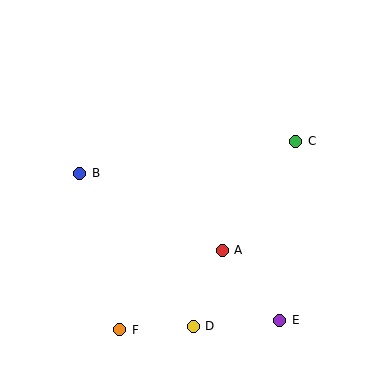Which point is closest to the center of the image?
Point A at (222, 250) is closest to the center.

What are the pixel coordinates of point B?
Point B is at (80, 173).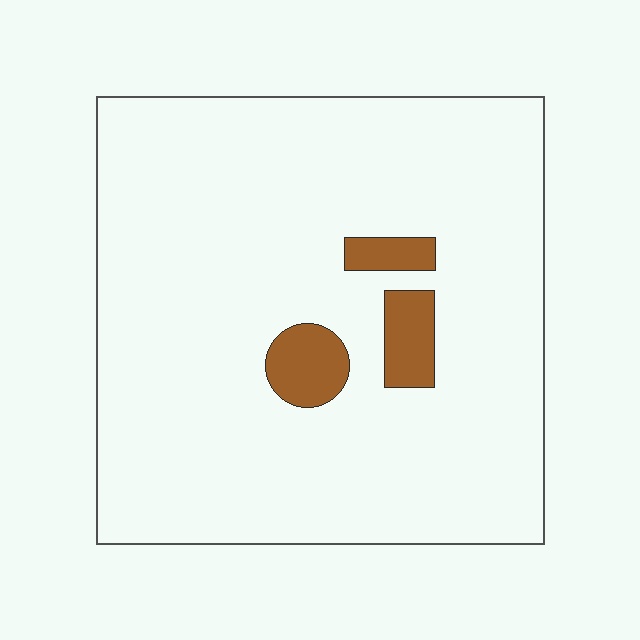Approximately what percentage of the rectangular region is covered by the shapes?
Approximately 5%.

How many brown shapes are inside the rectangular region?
3.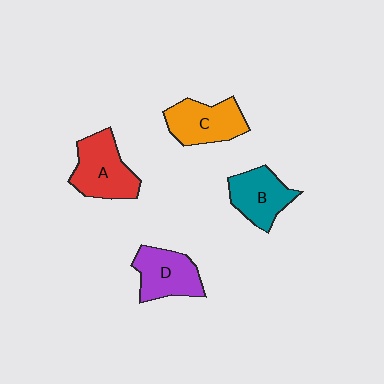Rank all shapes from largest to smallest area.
From largest to smallest: A (red), C (orange), D (purple), B (teal).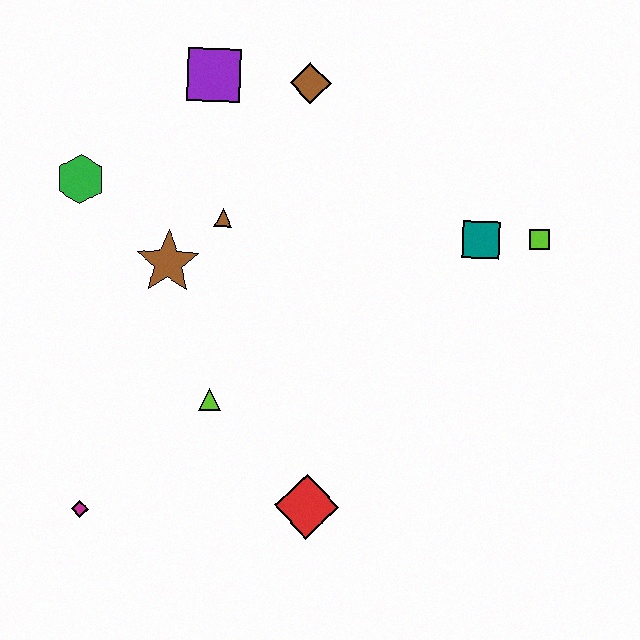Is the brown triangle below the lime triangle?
No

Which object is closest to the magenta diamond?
The lime triangle is closest to the magenta diamond.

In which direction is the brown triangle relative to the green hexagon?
The brown triangle is to the right of the green hexagon.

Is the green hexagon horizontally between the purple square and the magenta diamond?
No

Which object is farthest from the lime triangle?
The lime square is farthest from the lime triangle.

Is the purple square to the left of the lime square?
Yes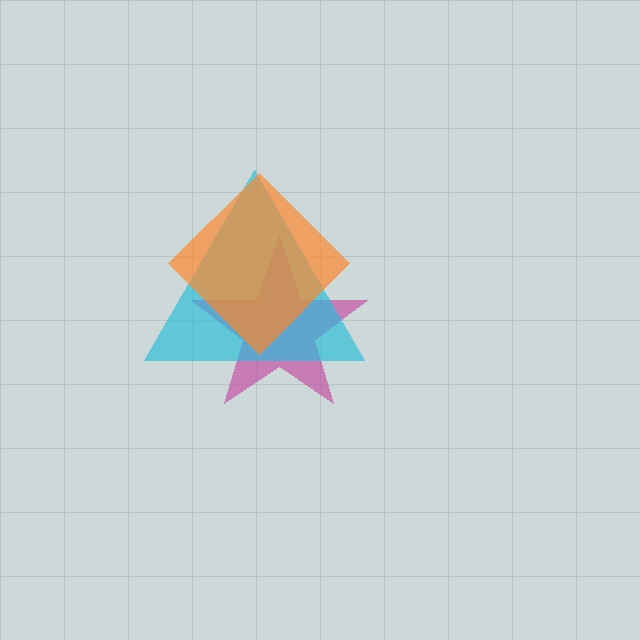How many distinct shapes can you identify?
There are 3 distinct shapes: a magenta star, a cyan triangle, an orange diamond.